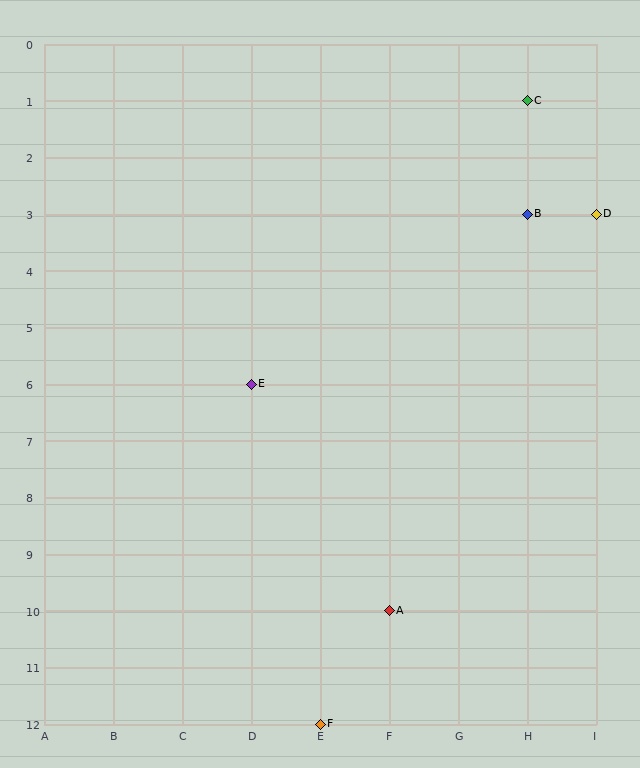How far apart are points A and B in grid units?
Points A and B are 2 columns and 7 rows apart (about 7.3 grid units diagonally).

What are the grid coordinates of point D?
Point D is at grid coordinates (I, 3).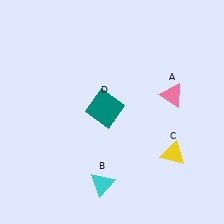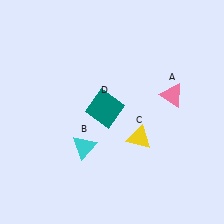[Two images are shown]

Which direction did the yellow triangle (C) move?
The yellow triangle (C) moved left.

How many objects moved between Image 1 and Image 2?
2 objects moved between the two images.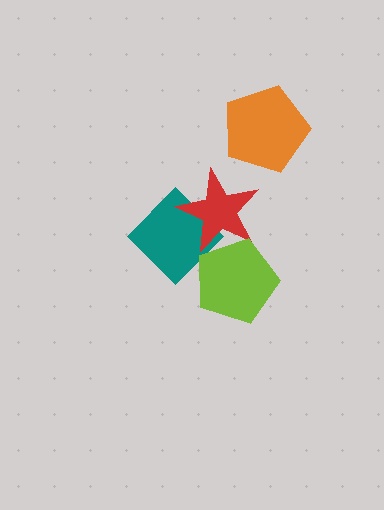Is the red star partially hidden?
Yes, it is partially covered by another shape.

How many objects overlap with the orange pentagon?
0 objects overlap with the orange pentagon.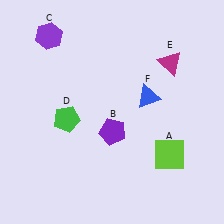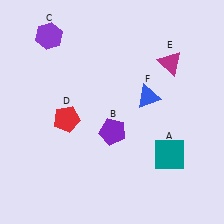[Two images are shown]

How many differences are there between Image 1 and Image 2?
There are 2 differences between the two images.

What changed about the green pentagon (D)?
In Image 1, D is green. In Image 2, it changed to red.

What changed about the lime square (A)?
In Image 1, A is lime. In Image 2, it changed to teal.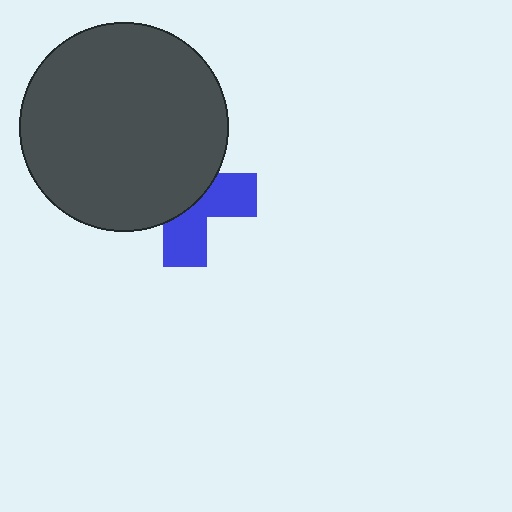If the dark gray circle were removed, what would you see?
You would see the complete blue cross.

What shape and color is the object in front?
The object in front is a dark gray circle.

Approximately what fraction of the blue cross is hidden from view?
Roughly 57% of the blue cross is hidden behind the dark gray circle.